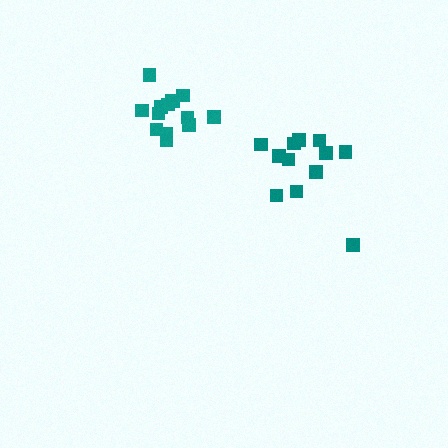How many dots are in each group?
Group 1: 12 dots, Group 2: 14 dots (26 total).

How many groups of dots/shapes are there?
There are 2 groups.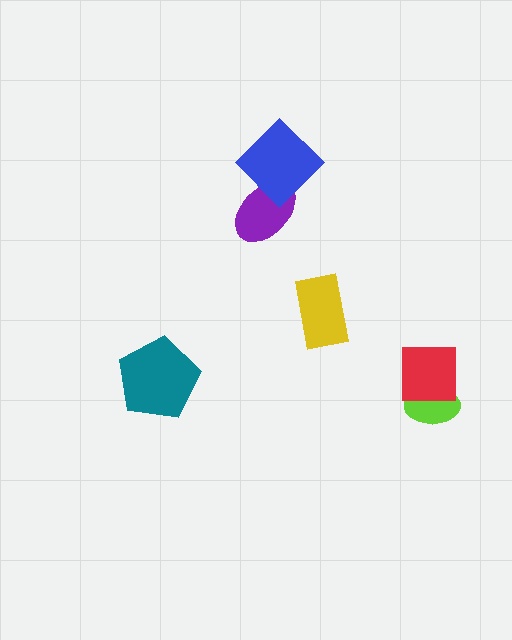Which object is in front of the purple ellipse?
The blue diamond is in front of the purple ellipse.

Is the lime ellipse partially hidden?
Yes, it is partially covered by another shape.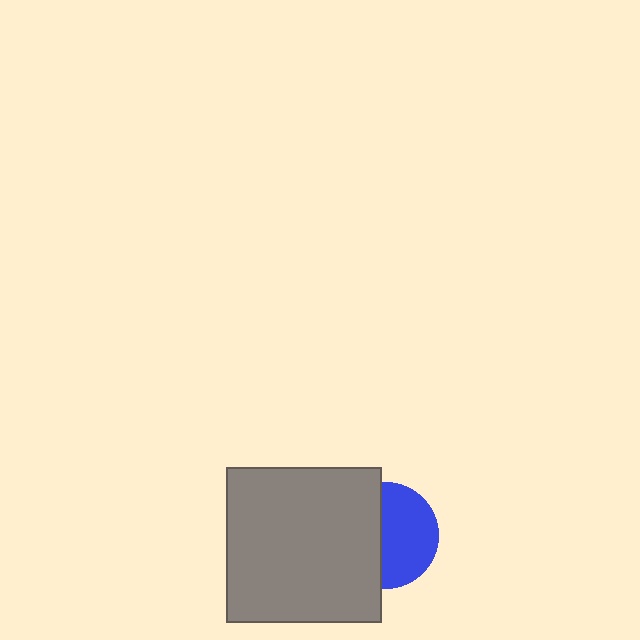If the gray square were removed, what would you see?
You would see the complete blue circle.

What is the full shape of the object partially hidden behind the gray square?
The partially hidden object is a blue circle.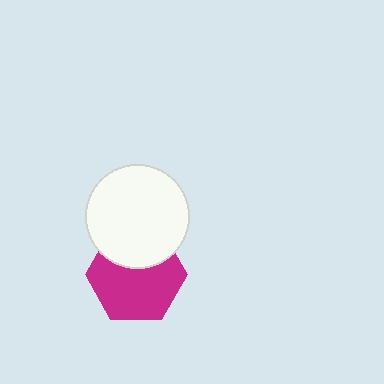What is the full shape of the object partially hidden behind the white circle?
The partially hidden object is a magenta hexagon.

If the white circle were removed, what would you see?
You would see the complete magenta hexagon.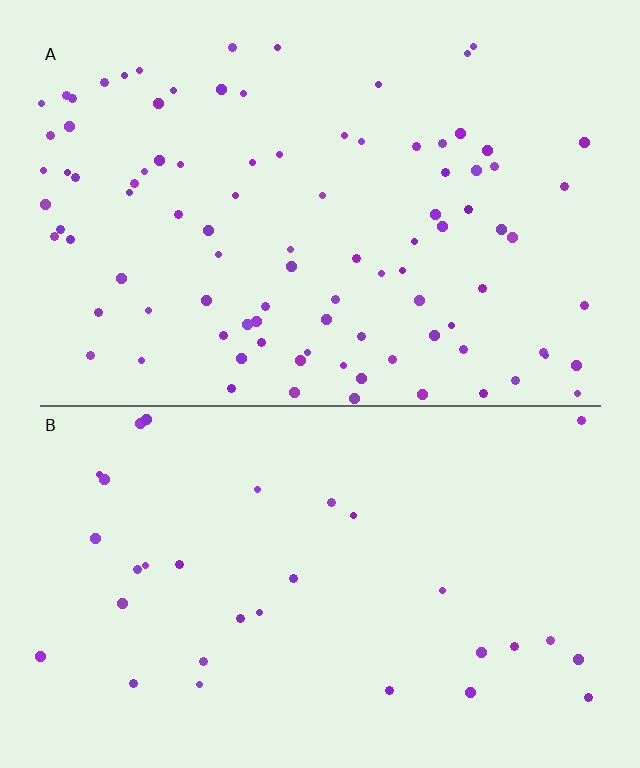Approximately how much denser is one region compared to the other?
Approximately 3.0× — region A over region B.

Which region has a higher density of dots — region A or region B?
A (the top).